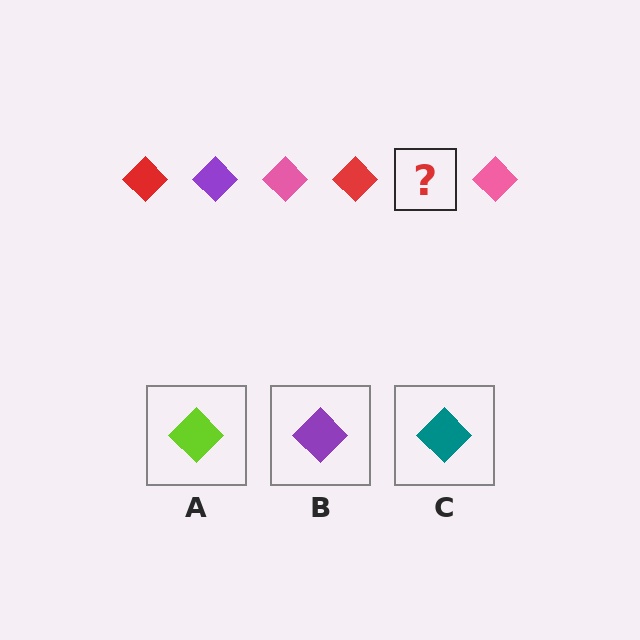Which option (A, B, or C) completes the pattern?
B.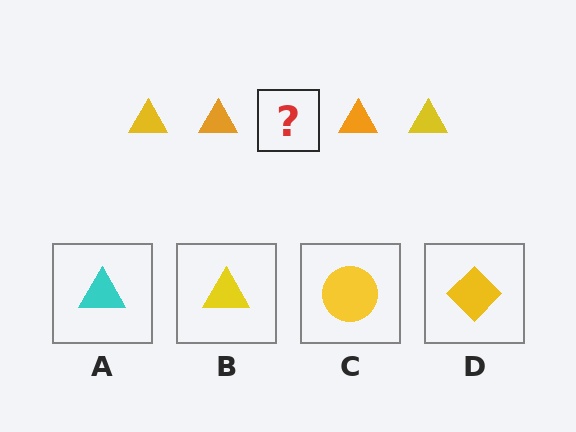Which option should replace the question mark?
Option B.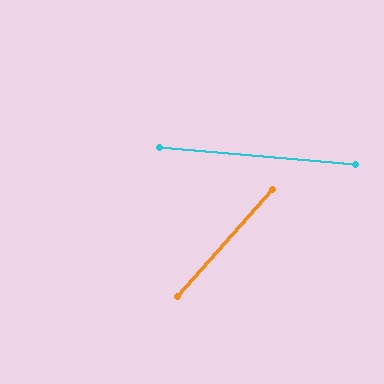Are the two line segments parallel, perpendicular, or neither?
Neither parallel nor perpendicular — they differ by about 53°.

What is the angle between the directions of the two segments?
Approximately 53 degrees.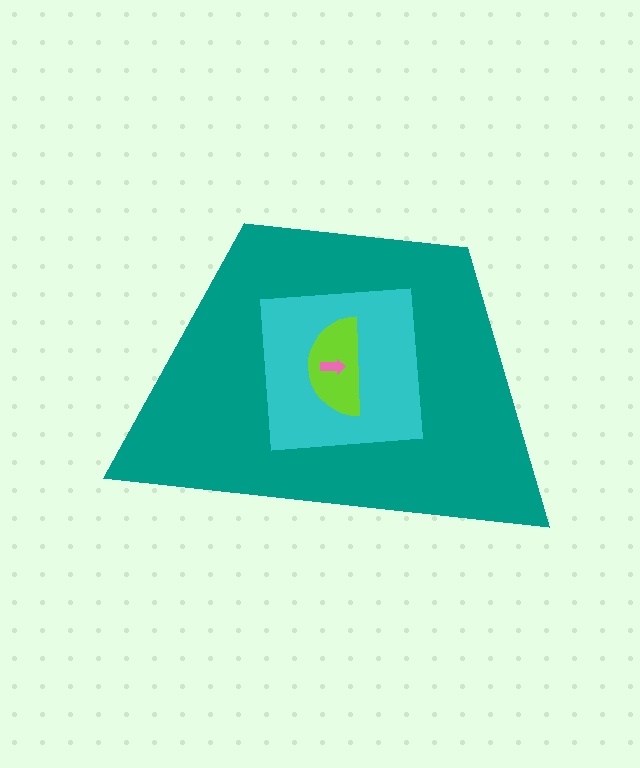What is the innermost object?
The pink arrow.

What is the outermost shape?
The teal trapezoid.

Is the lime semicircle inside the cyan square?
Yes.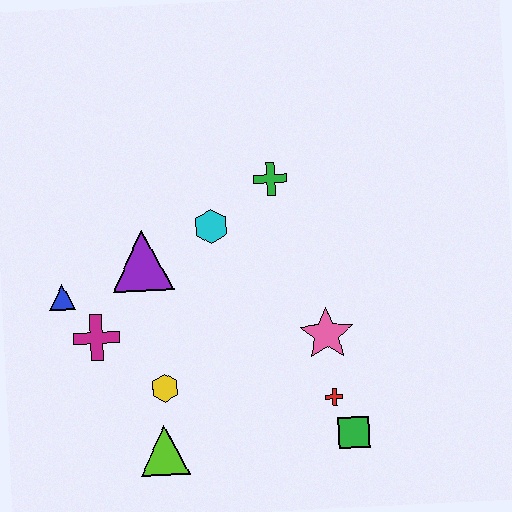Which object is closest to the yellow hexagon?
The lime triangle is closest to the yellow hexagon.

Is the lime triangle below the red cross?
Yes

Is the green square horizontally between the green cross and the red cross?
No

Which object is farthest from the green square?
The blue triangle is farthest from the green square.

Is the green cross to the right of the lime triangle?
Yes